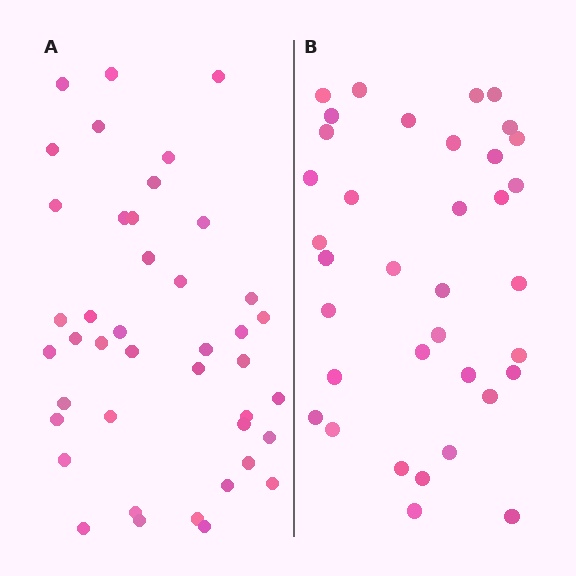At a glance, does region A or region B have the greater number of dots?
Region A (the left region) has more dots.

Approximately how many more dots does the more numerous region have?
Region A has about 6 more dots than region B.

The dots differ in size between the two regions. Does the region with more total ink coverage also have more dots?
No. Region B has more total ink coverage because its dots are larger, but region A actually contains more individual dots. Total area can be misleading — the number of items is what matters here.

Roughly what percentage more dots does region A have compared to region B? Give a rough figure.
About 15% more.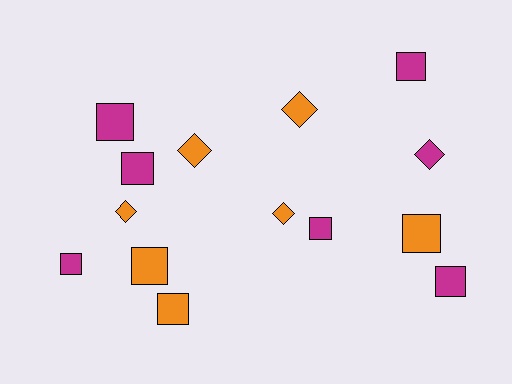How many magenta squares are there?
There are 6 magenta squares.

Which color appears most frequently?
Orange, with 7 objects.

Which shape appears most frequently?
Square, with 9 objects.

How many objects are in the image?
There are 14 objects.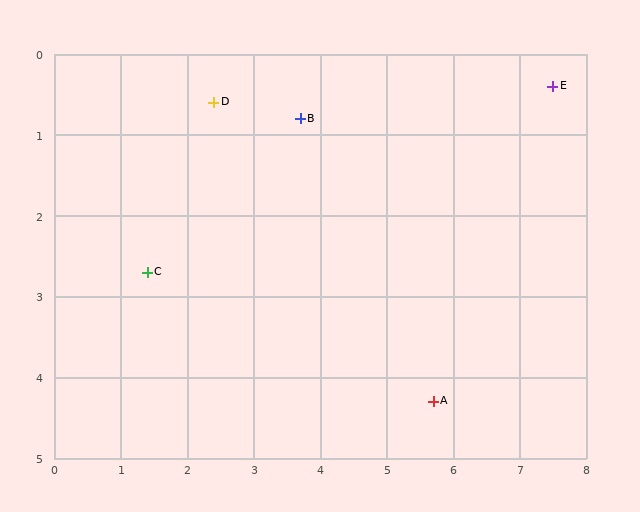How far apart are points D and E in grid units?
Points D and E are about 5.1 grid units apart.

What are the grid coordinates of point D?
Point D is at approximately (2.4, 0.6).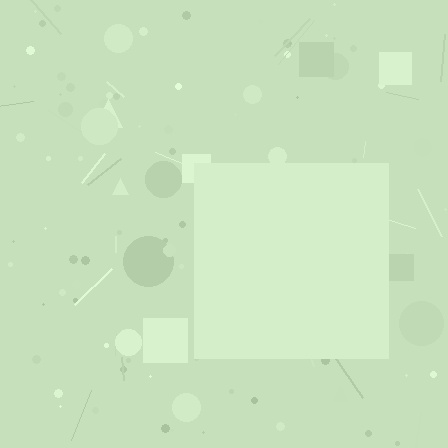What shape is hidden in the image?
A square is hidden in the image.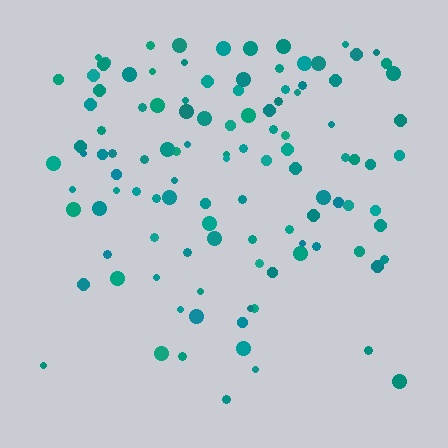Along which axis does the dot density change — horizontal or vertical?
Vertical.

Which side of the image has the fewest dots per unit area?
The bottom.